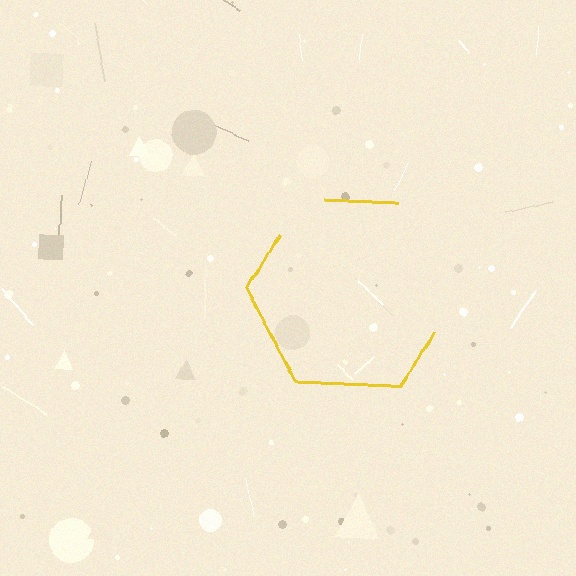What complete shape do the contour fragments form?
The contour fragments form a hexagon.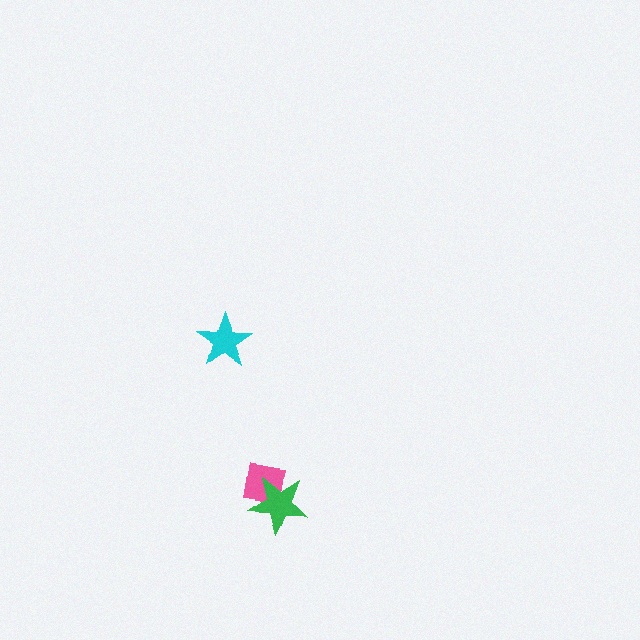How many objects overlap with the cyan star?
0 objects overlap with the cyan star.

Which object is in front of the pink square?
The green star is in front of the pink square.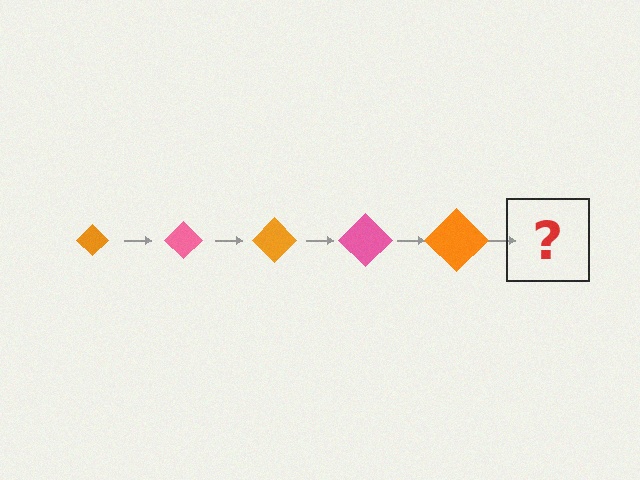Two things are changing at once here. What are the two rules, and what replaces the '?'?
The two rules are that the diamond grows larger each step and the color cycles through orange and pink. The '?' should be a pink diamond, larger than the previous one.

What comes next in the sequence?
The next element should be a pink diamond, larger than the previous one.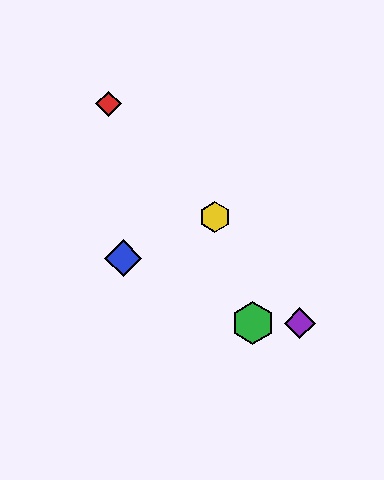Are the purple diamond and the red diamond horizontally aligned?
No, the purple diamond is at y≈323 and the red diamond is at y≈104.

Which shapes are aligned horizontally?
The green hexagon, the purple diamond are aligned horizontally.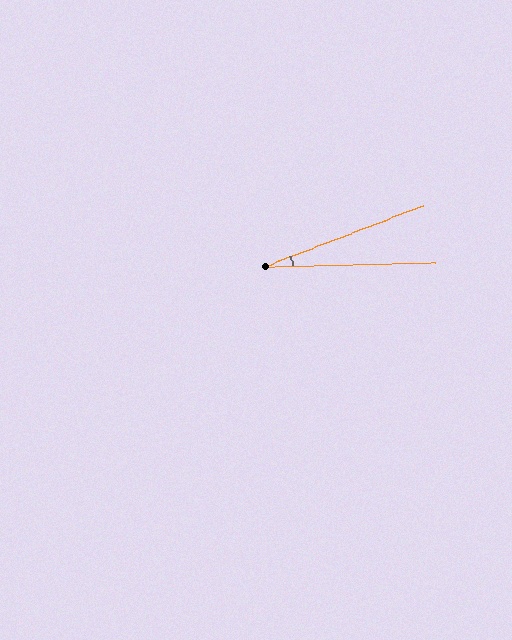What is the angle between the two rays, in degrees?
Approximately 20 degrees.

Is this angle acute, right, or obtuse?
It is acute.